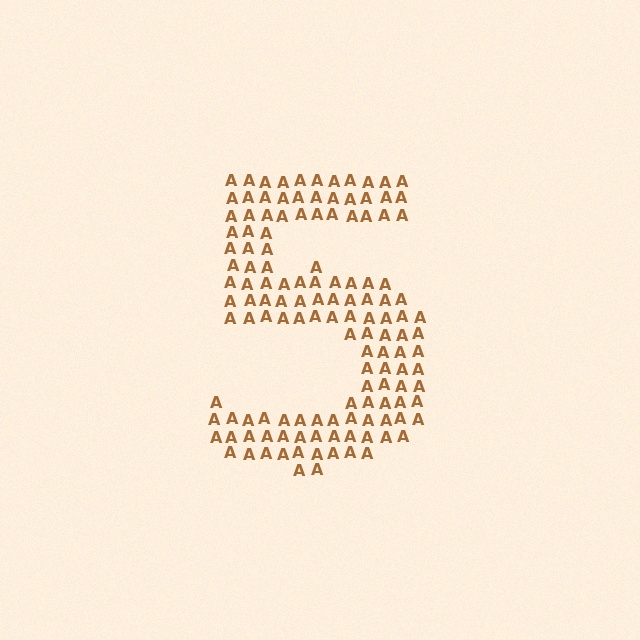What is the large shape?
The large shape is the digit 5.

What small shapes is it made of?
It is made of small letter A's.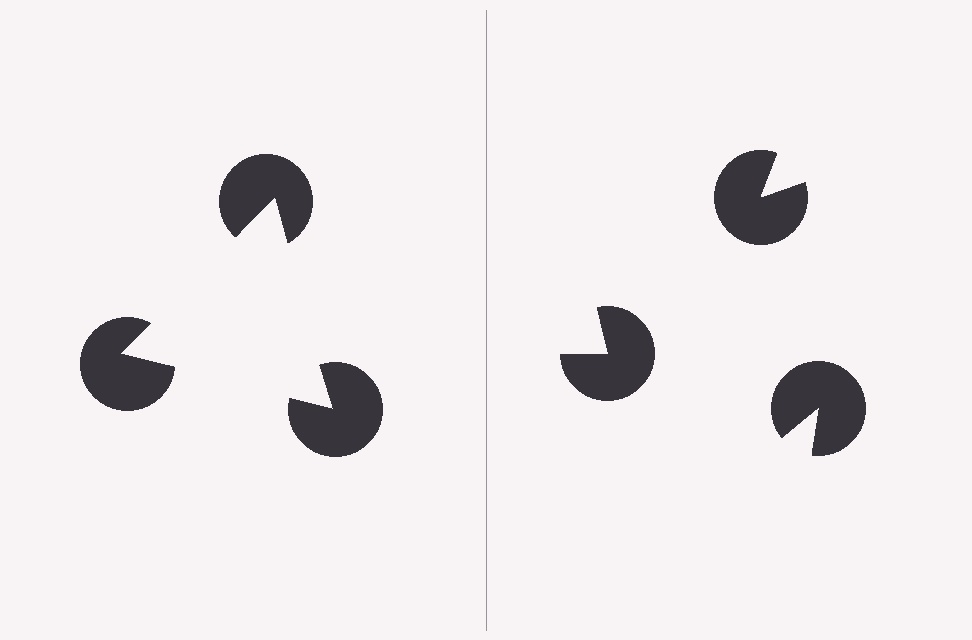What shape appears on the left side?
An illusory triangle.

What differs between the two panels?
The pac-man discs are positioned identically on both sides; only the wedge orientations differ. On the left they align to a triangle; on the right they are misaligned.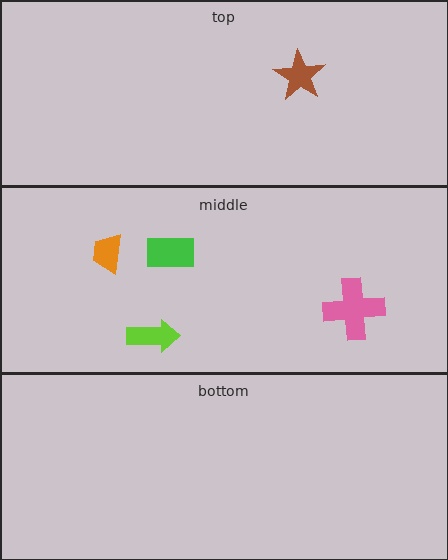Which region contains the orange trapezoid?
The middle region.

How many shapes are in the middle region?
4.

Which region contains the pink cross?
The middle region.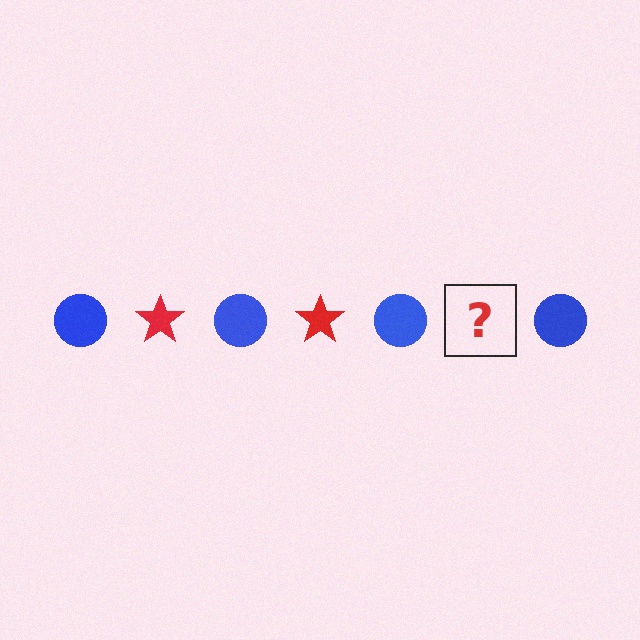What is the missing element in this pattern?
The missing element is a red star.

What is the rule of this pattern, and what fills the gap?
The rule is that the pattern alternates between blue circle and red star. The gap should be filled with a red star.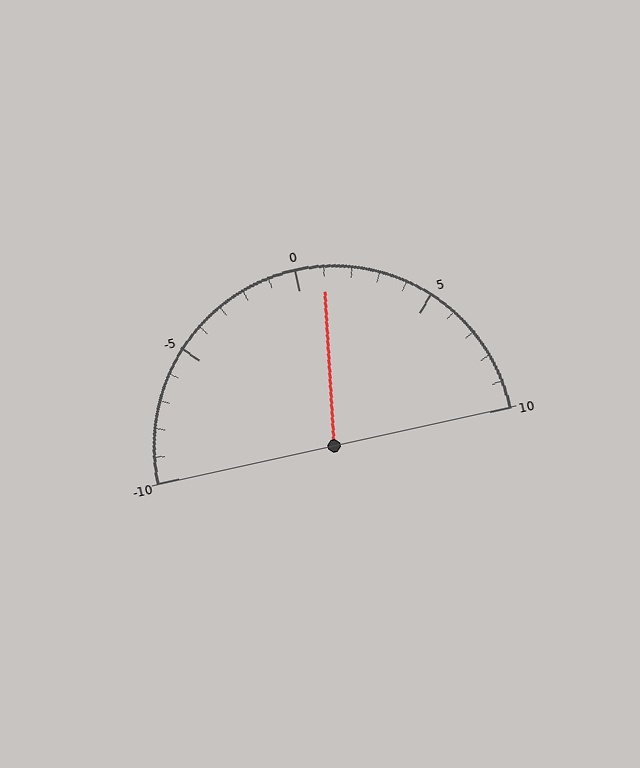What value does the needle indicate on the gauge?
The needle indicates approximately 1.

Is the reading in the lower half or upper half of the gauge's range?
The reading is in the upper half of the range (-10 to 10).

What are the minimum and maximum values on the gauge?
The gauge ranges from -10 to 10.